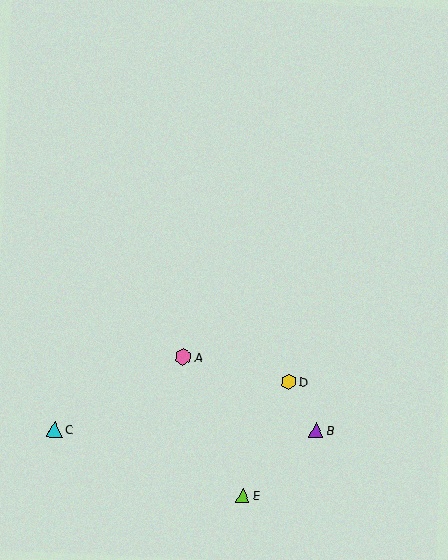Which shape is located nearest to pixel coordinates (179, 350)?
The pink hexagon (labeled A) at (183, 357) is nearest to that location.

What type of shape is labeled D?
Shape D is a yellow hexagon.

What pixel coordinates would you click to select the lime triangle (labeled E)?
Click at (243, 495) to select the lime triangle E.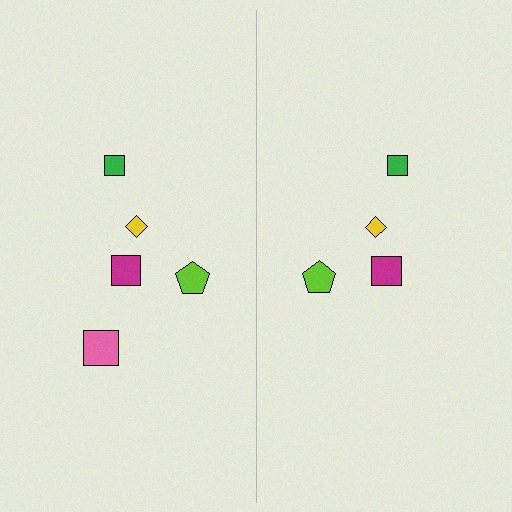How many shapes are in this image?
There are 9 shapes in this image.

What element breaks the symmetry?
A pink square is missing from the right side.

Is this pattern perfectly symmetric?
No, the pattern is not perfectly symmetric. A pink square is missing from the right side.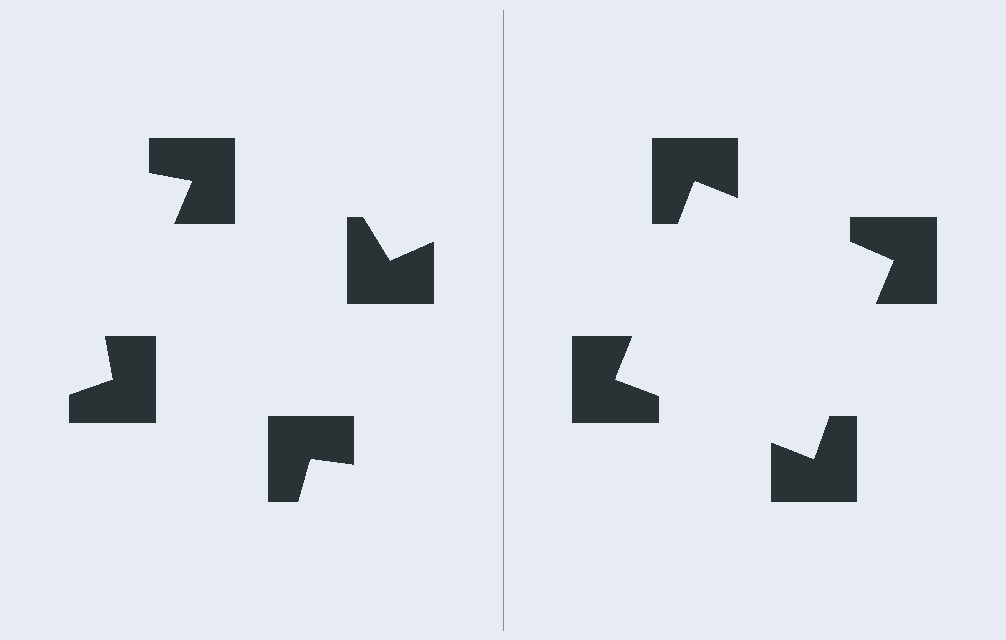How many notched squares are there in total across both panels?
8 — 4 on each side.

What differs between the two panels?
The notched squares are positioned identically on both sides; only the wedge orientations differ. On the right they align to a square; on the left they are misaligned.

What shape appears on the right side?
An illusory square.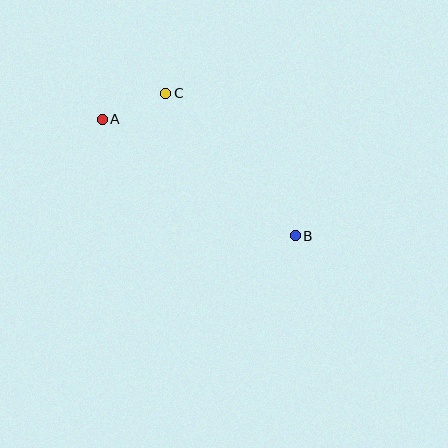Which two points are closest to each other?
Points A and C are closest to each other.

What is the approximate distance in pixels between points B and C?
The distance between B and C is approximately 193 pixels.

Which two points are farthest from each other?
Points A and B are farthest from each other.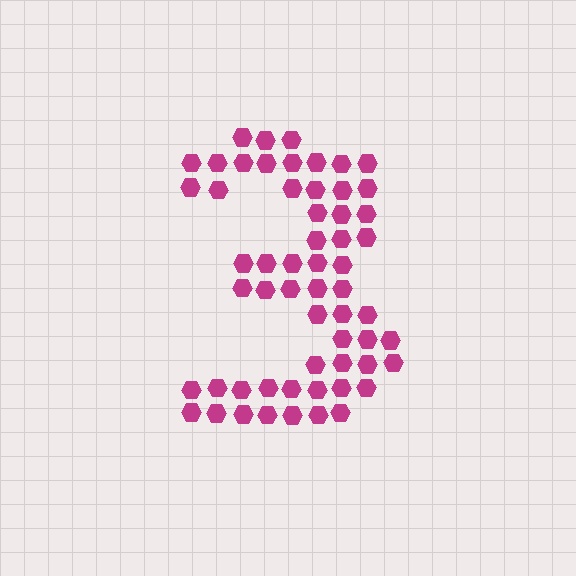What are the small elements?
The small elements are hexagons.